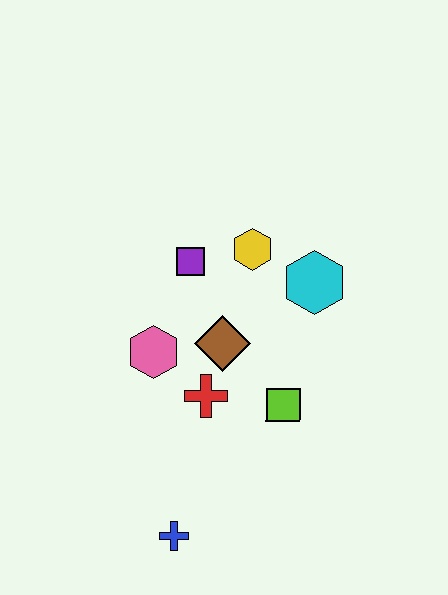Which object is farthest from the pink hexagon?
The blue cross is farthest from the pink hexagon.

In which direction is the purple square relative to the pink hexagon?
The purple square is above the pink hexagon.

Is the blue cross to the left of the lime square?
Yes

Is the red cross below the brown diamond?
Yes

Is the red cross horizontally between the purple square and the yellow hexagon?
Yes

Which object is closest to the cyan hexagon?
The yellow hexagon is closest to the cyan hexagon.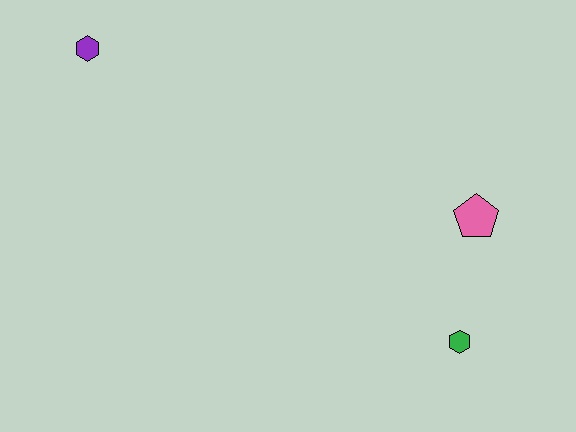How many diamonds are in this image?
There are no diamonds.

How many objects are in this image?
There are 3 objects.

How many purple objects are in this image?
There is 1 purple object.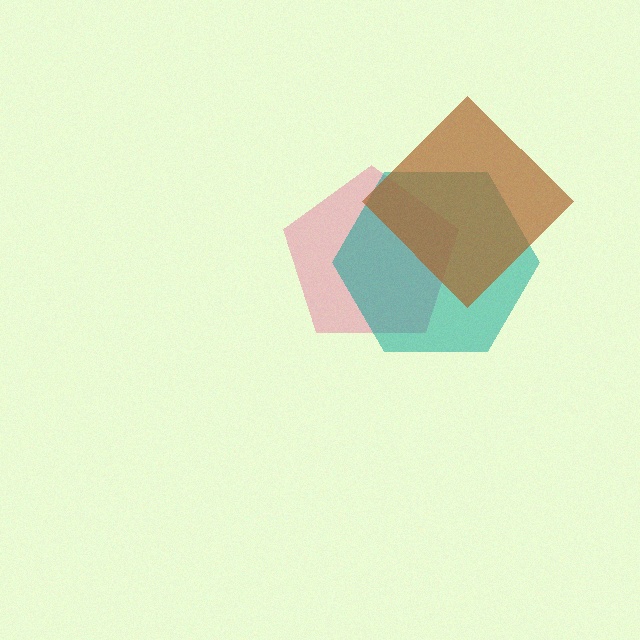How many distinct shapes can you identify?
There are 3 distinct shapes: a pink pentagon, a teal hexagon, a brown diamond.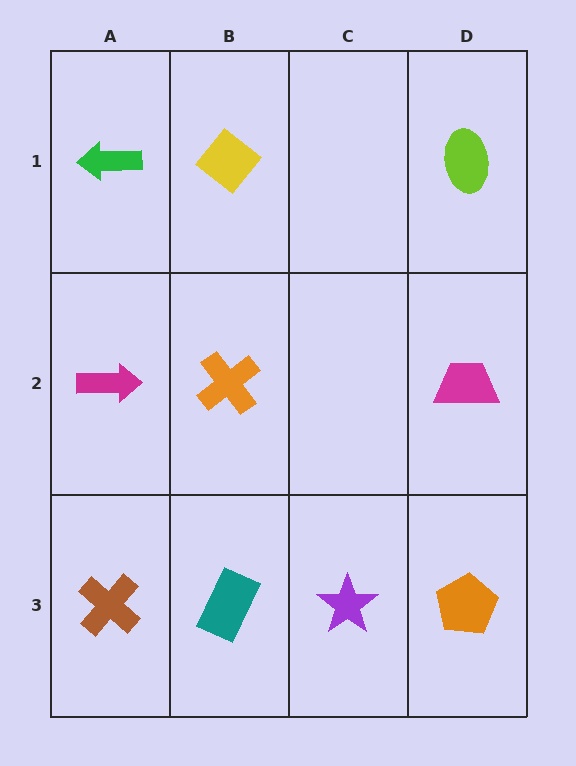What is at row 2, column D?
A magenta trapezoid.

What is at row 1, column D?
A lime ellipse.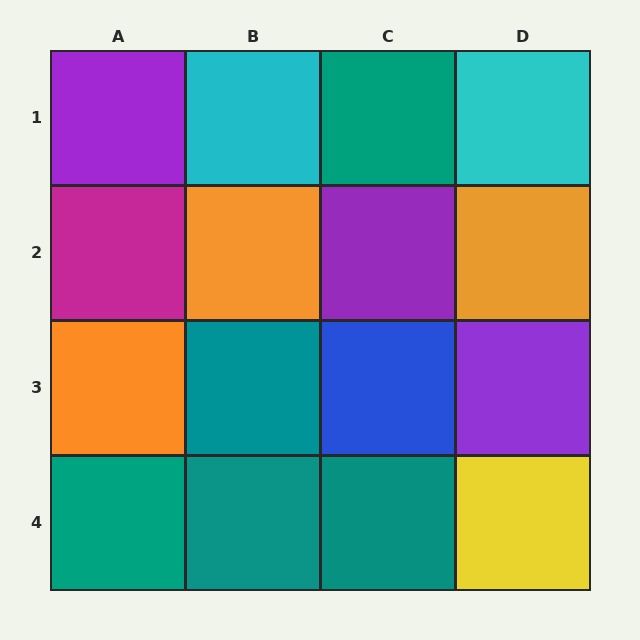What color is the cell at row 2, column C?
Purple.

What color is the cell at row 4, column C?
Teal.